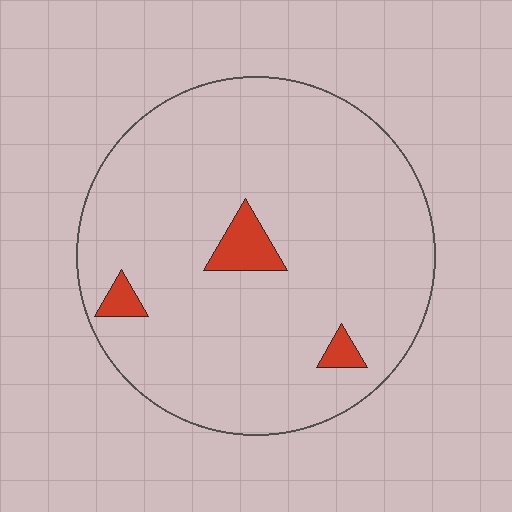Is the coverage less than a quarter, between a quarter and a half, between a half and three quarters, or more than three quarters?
Less than a quarter.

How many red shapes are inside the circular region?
3.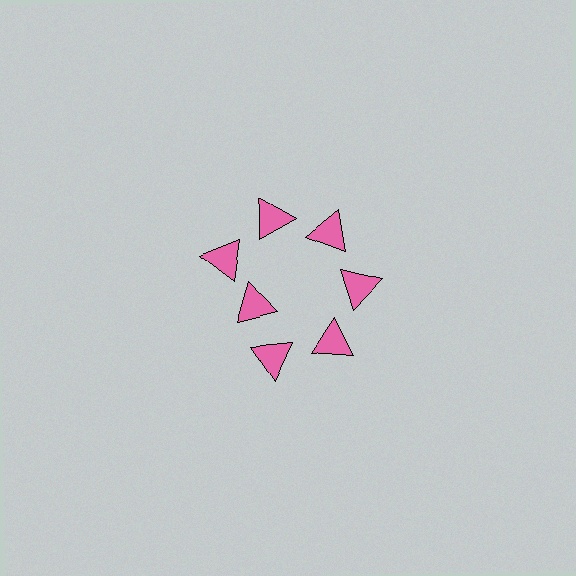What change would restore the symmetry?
The symmetry would be restored by moving it outward, back onto the ring so that all 7 triangles sit at equal angles and equal distance from the center.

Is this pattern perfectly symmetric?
No. The 7 pink triangles are arranged in a ring, but one element near the 8 o'clock position is pulled inward toward the center, breaking the 7-fold rotational symmetry.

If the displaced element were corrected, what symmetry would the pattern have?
It would have 7-fold rotational symmetry — the pattern would map onto itself every 51 degrees.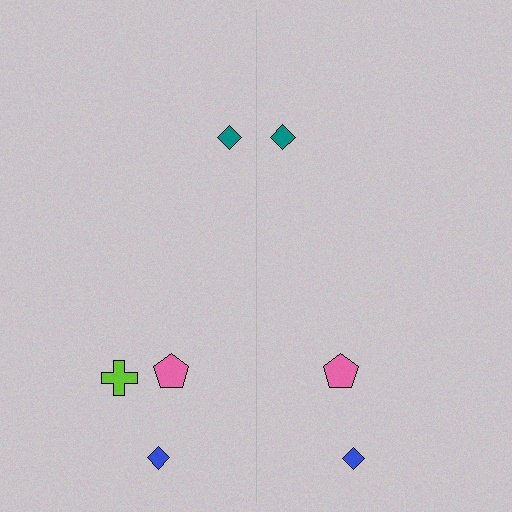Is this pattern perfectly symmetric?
No, the pattern is not perfectly symmetric. A lime cross is missing from the right side.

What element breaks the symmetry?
A lime cross is missing from the right side.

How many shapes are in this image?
There are 7 shapes in this image.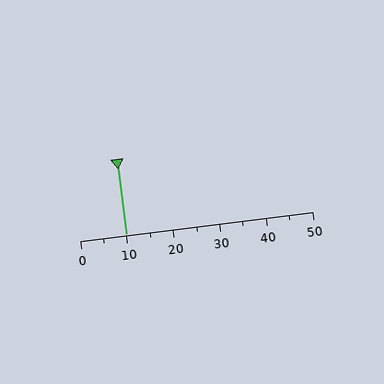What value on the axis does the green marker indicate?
The marker indicates approximately 10.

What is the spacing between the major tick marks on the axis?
The major ticks are spaced 10 apart.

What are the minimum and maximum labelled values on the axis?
The axis runs from 0 to 50.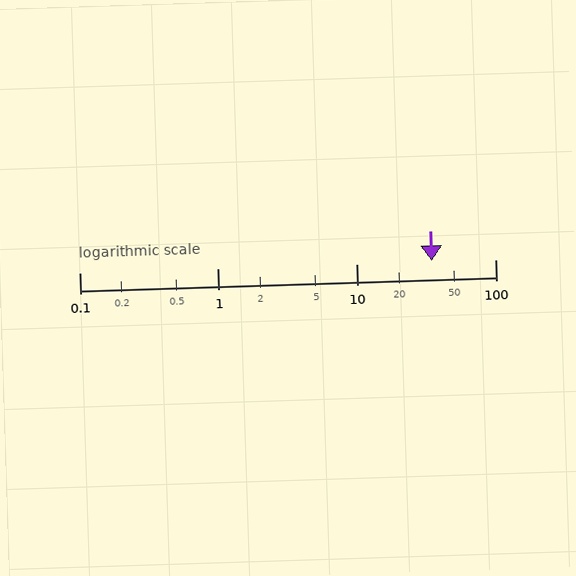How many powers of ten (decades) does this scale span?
The scale spans 3 decades, from 0.1 to 100.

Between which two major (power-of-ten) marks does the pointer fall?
The pointer is between 10 and 100.